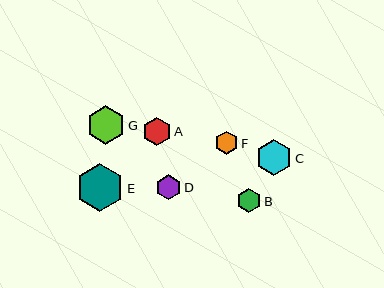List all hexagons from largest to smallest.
From largest to smallest: E, G, C, A, D, B, F.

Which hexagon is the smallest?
Hexagon F is the smallest with a size of approximately 23 pixels.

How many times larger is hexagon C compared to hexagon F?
Hexagon C is approximately 1.6 times the size of hexagon F.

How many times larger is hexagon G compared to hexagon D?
Hexagon G is approximately 1.6 times the size of hexagon D.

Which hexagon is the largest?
Hexagon E is the largest with a size of approximately 47 pixels.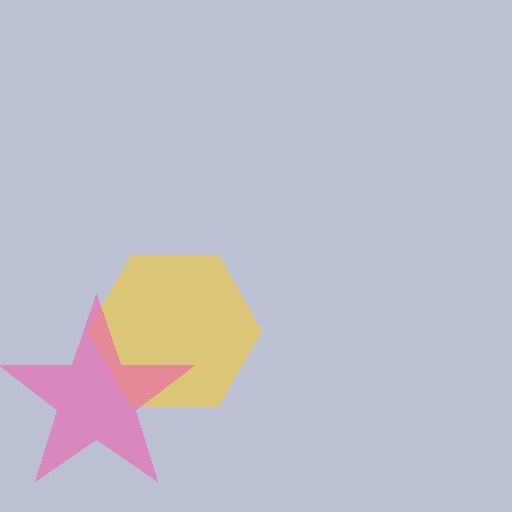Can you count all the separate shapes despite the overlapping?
Yes, there are 2 separate shapes.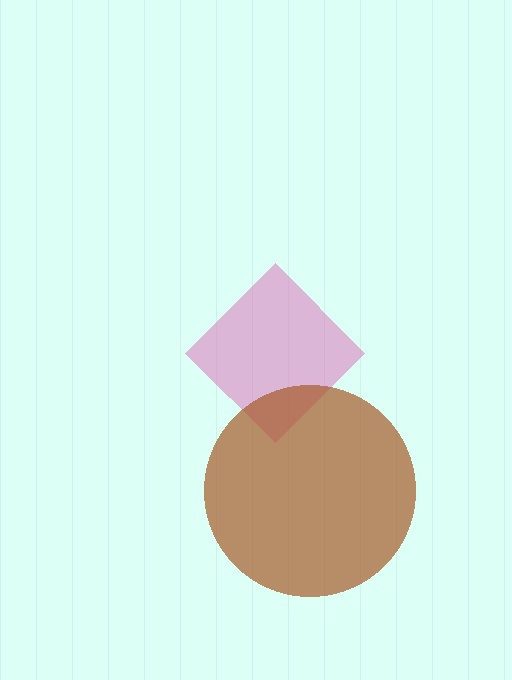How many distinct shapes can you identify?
There are 2 distinct shapes: a pink diamond, a brown circle.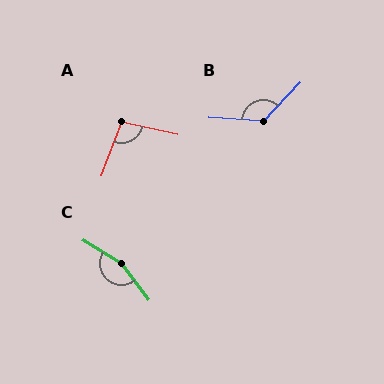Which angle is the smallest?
A, at approximately 98 degrees.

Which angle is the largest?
C, at approximately 158 degrees.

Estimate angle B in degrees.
Approximately 131 degrees.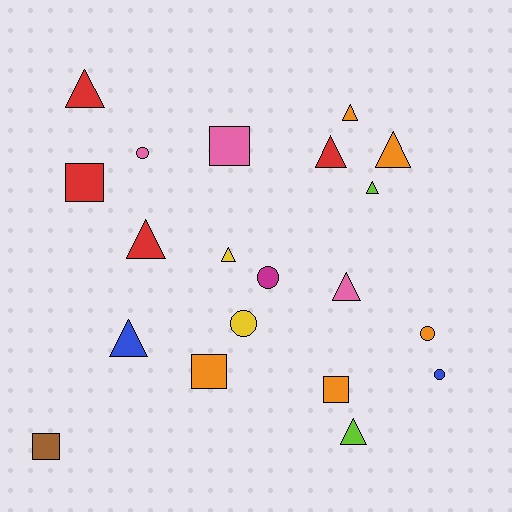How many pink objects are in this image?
There are 3 pink objects.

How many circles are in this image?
There are 5 circles.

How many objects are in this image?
There are 20 objects.